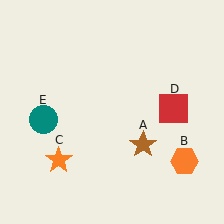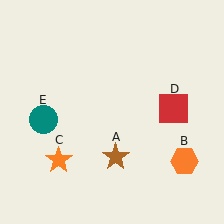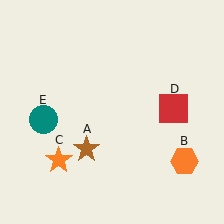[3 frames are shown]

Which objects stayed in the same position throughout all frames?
Orange hexagon (object B) and orange star (object C) and red square (object D) and teal circle (object E) remained stationary.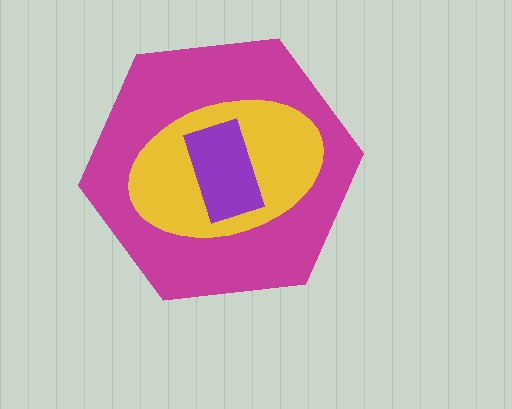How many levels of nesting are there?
3.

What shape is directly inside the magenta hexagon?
The yellow ellipse.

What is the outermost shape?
The magenta hexagon.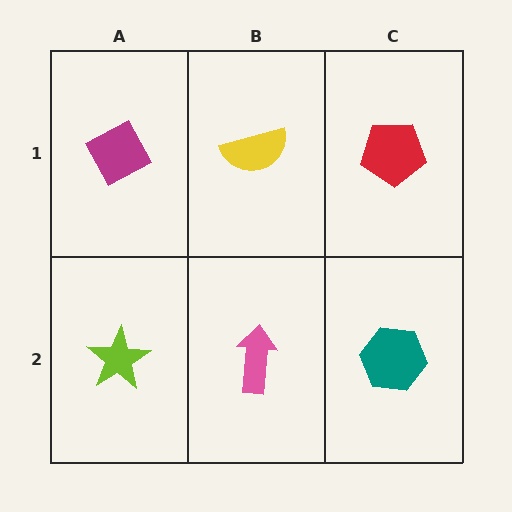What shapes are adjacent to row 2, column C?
A red pentagon (row 1, column C), a pink arrow (row 2, column B).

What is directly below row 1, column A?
A lime star.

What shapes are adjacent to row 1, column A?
A lime star (row 2, column A), a yellow semicircle (row 1, column B).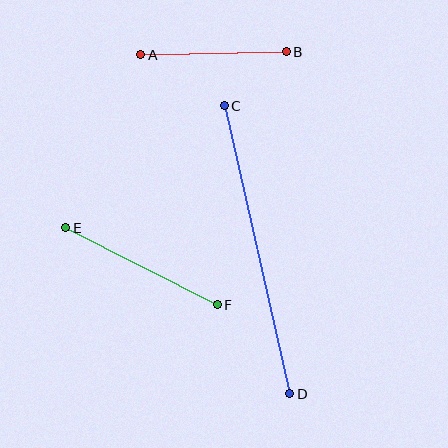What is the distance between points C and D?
The distance is approximately 296 pixels.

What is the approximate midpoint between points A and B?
The midpoint is at approximately (213, 53) pixels.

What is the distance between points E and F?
The distance is approximately 170 pixels.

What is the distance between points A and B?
The distance is approximately 146 pixels.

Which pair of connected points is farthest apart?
Points C and D are farthest apart.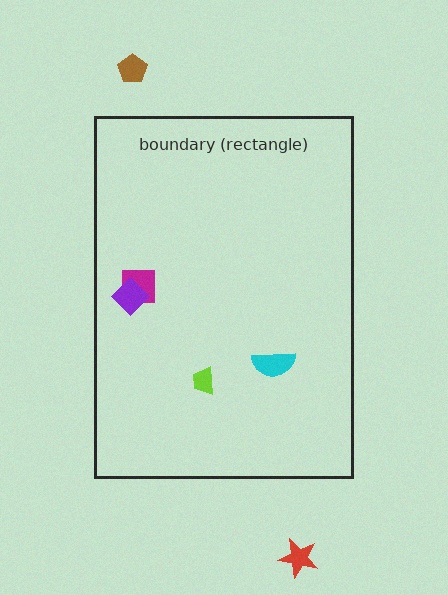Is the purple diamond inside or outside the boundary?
Inside.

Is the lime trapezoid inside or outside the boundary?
Inside.